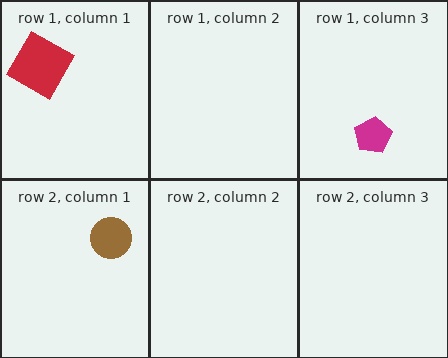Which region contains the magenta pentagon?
The row 1, column 3 region.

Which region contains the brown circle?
The row 2, column 1 region.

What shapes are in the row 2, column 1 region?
The brown circle.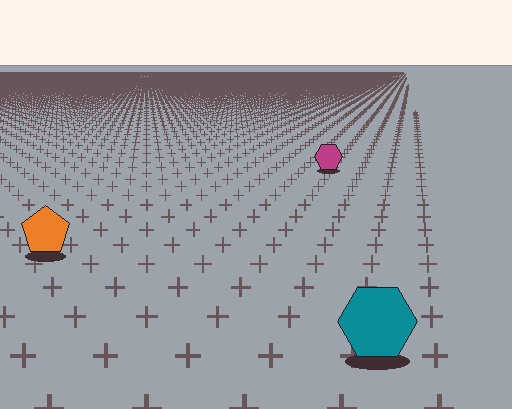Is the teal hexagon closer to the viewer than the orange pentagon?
Yes. The teal hexagon is closer — you can tell from the texture gradient: the ground texture is coarser near it.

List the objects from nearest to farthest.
From nearest to farthest: the teal hexagon, the orange pentagon, the magenta hexagon.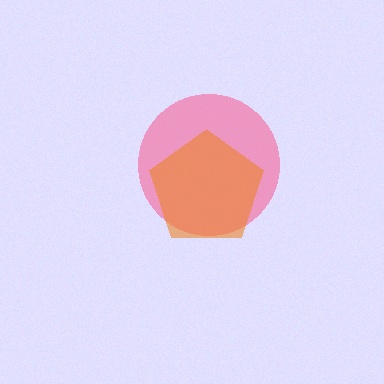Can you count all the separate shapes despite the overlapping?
Yes, there are 2 separate shapes.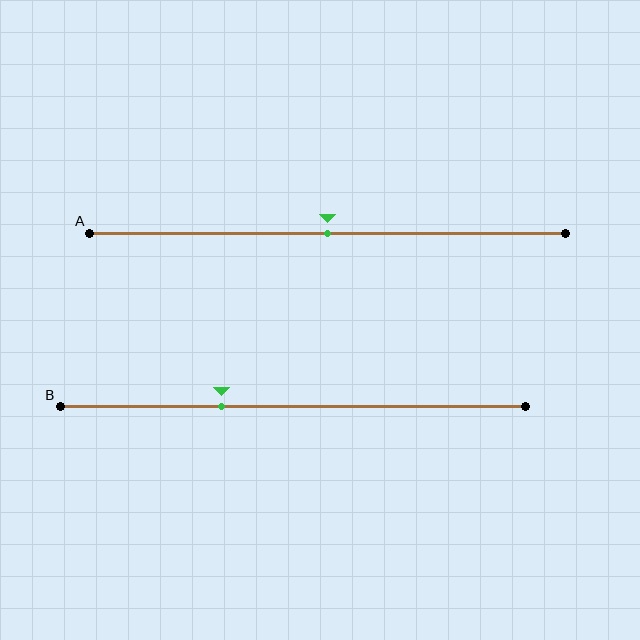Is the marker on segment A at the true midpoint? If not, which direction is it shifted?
Yes, the marker on segment A is at the true midpoint.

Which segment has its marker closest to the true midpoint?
Segment A has its marker closest to the true midpoint.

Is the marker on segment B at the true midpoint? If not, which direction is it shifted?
No, the marker on segment B is shifted to the left by about 15% of the segment length.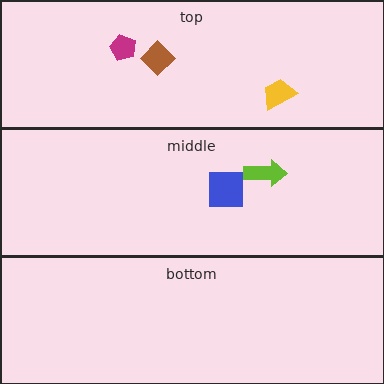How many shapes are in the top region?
3.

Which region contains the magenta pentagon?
The top region.